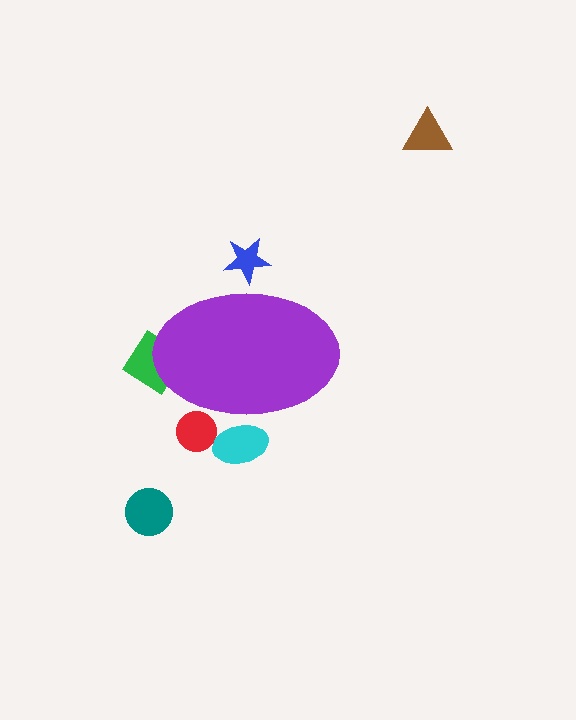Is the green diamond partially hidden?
Yes, the green diamond is partially hidden behind the purple ellipse.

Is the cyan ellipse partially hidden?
Yes, the cyan ellipse is partially hidden behind the purple ellipse.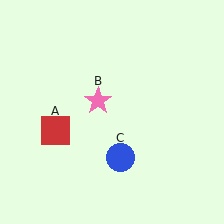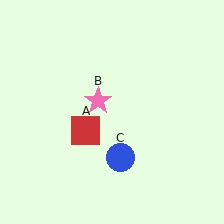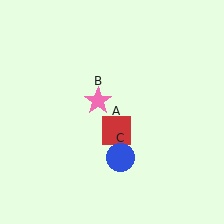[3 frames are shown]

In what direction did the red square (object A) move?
The red square (object A) moved right.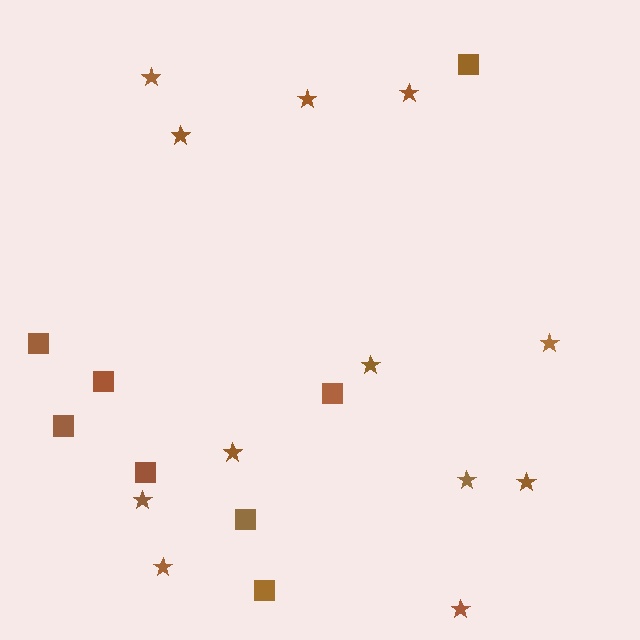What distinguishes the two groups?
There are 2 groups: one group of squares (8) and one group of stars (12).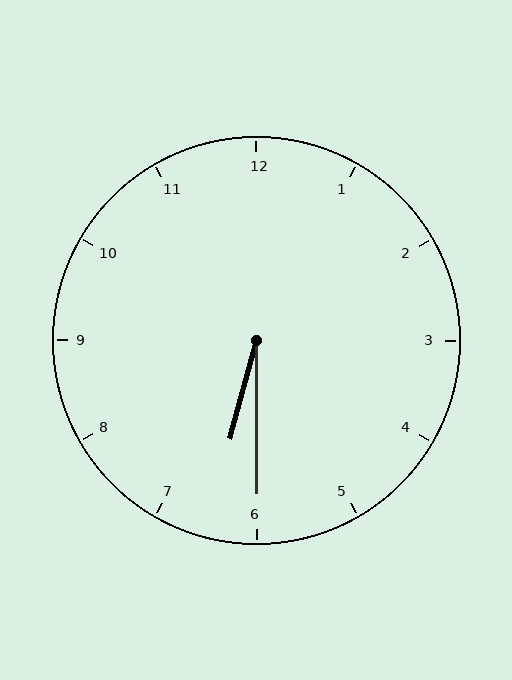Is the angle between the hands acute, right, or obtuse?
It is acute.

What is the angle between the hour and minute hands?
Approximately 15 degrees.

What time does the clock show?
6:30.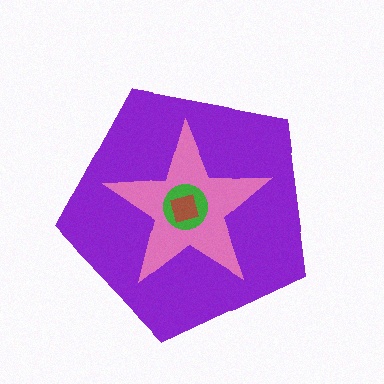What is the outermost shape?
The purple pentagon.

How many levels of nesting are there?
4.